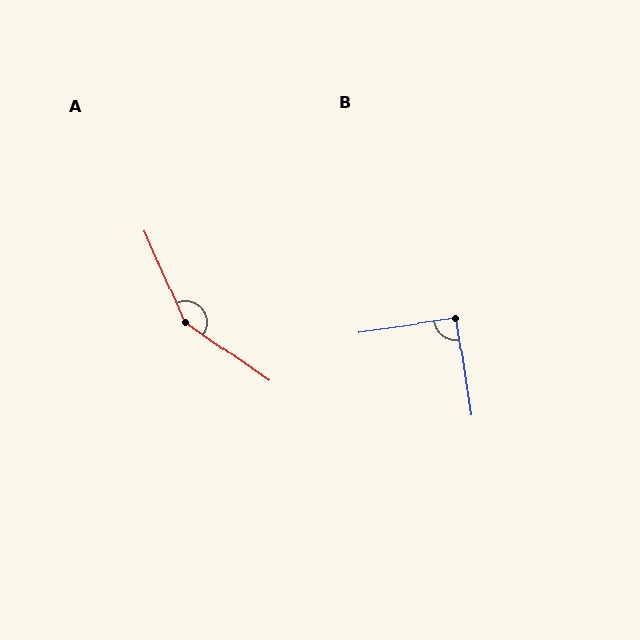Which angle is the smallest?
B, at approximately 91 degrees.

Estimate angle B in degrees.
Approximately 91 degrees.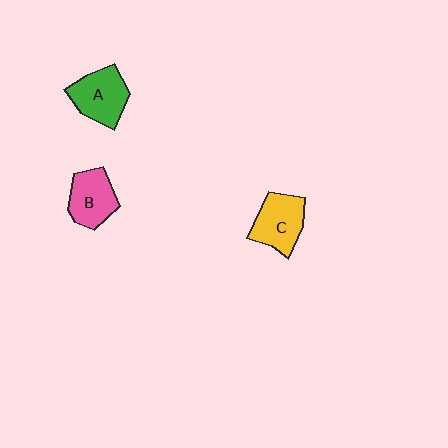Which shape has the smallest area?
Shape B (pink).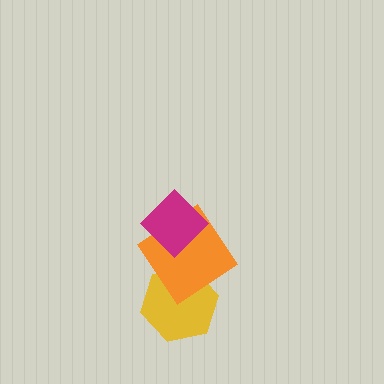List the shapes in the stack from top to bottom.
From top to bottom: the magenta diamond, the orange diamond, the yellow hexagon.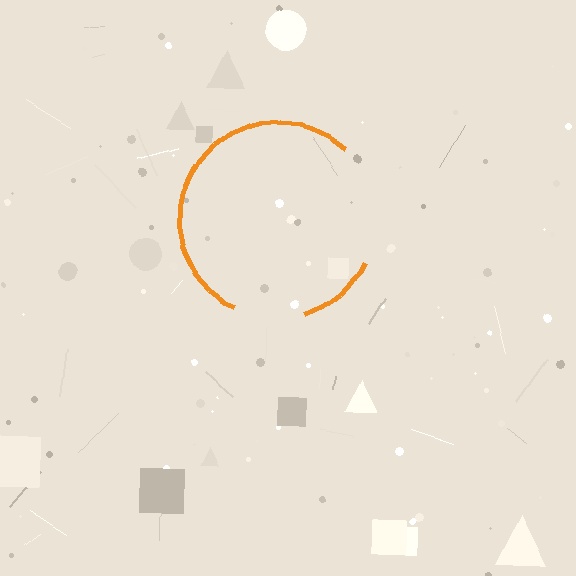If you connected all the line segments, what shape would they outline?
They would outline a circle.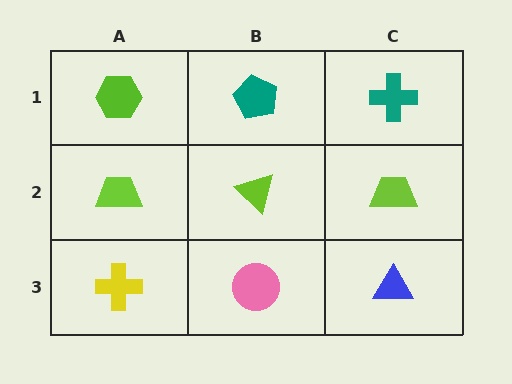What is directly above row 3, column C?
A lime trapezoid.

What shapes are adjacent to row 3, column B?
A lime triangle (row 2, column B), a yellow cross (row 3, column A), a blue triangle (row 3, column C).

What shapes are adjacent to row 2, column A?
A lime hexagon (row 1, column A), a yellow cross (row 3, column A), a lime triangle (row 2, column B).